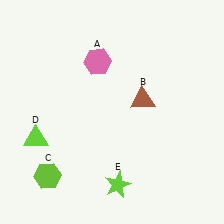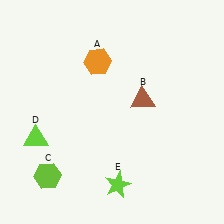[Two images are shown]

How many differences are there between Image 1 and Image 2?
There is 1 difference between the two images.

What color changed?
The hexagon (A) changed from pink in Image 1 to orange in Image 2.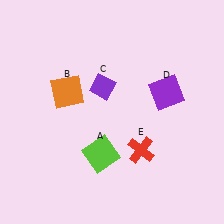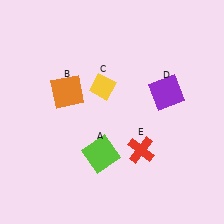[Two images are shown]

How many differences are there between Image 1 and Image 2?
There is 1 difference between the two images.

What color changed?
The diamond (C) changed from purple in Image 1 to yellow in Image 2.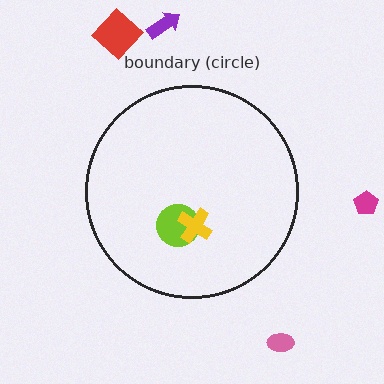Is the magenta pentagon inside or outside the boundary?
Outside.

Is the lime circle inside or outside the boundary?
Inside.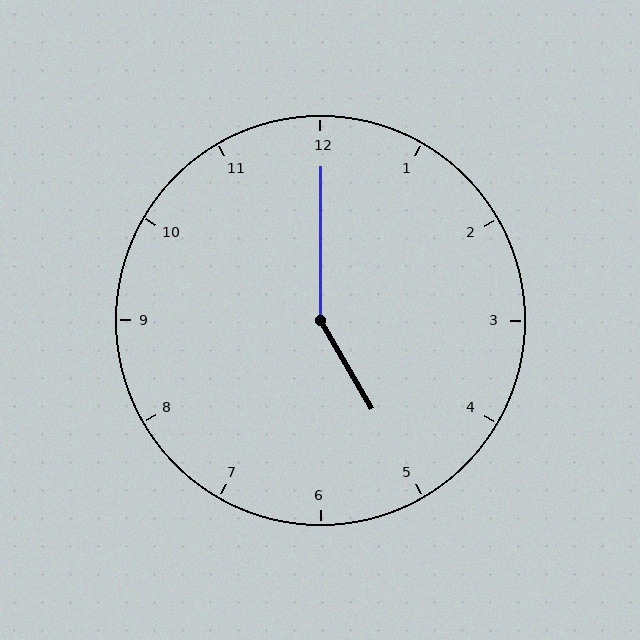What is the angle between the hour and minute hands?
Approximately 150 degrees.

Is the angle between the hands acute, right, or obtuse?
It is obtuse.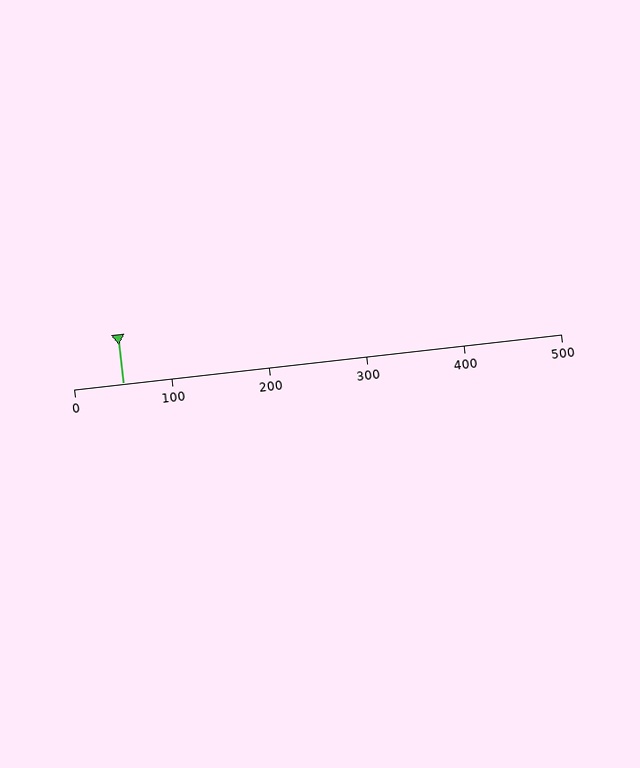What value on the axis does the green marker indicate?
The marker indicates approximately 50.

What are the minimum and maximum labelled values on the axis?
The axis runs from 0 to 500.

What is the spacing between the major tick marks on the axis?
The major ticks are spaced 100 apart.